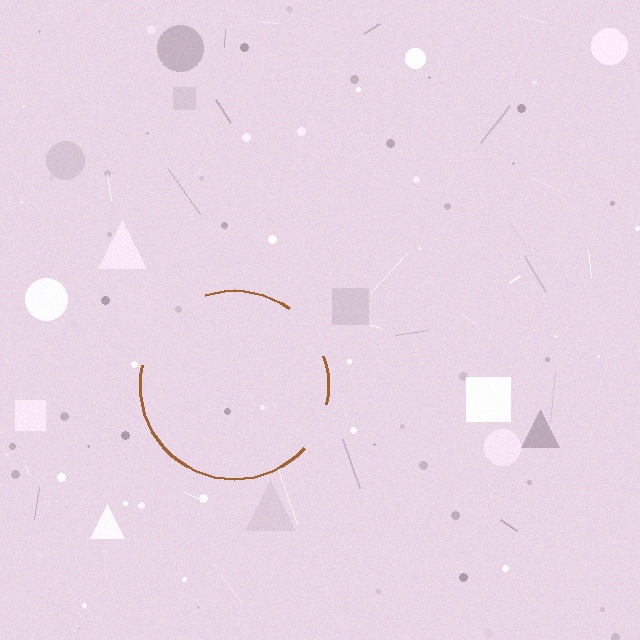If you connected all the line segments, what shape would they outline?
They would outline a circle.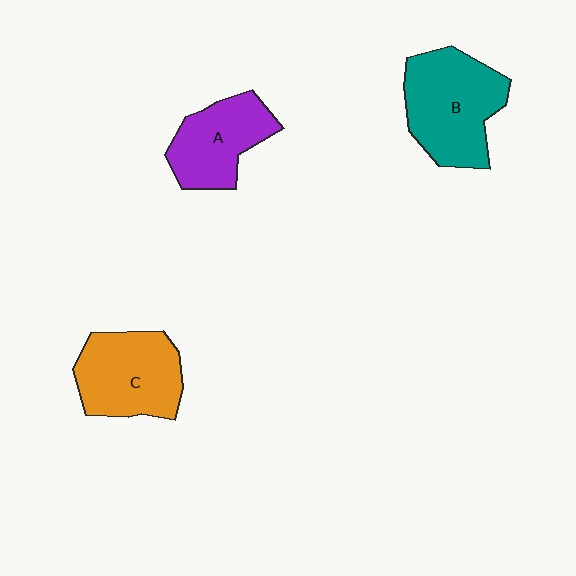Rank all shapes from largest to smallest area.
From largest to smallest: B (teal), C (orange), A (purple).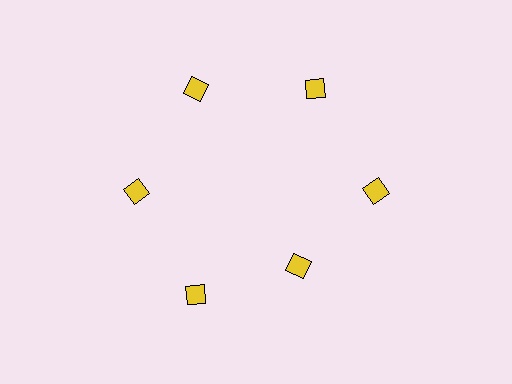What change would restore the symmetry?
The symmetry would be restored by moving it outward, back onto the ring so that all 6 diamonds sit at equal angles and equal distance from the center.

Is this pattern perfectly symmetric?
No. The 6 yellow diamonds are arranged in a ring, but one element near the 5 o'clock position is pulled inward toward the center, breaking the 6-fold rotational symmetry.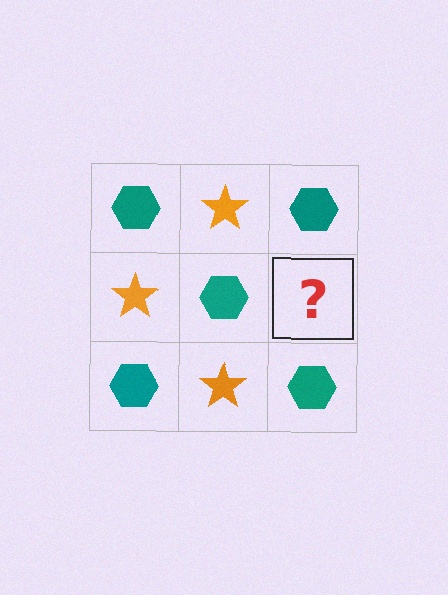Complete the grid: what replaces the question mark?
The question mark should be replaced with an orange star.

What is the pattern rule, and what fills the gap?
The rule is that it alternates teal hexagon and orange star in a checkerboard pattern. The gap should be filled with an orange star.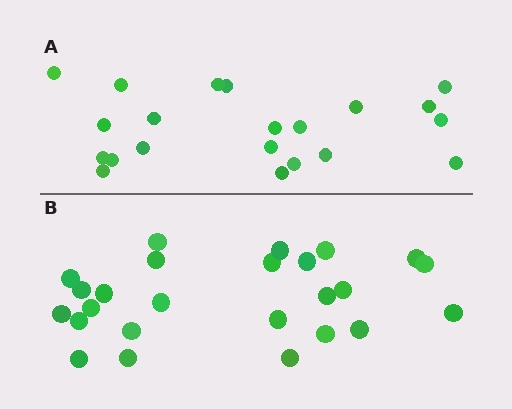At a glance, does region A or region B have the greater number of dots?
Region B (the bottom region) has more dots.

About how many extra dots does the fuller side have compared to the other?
Region B has about 4 more dots than region A.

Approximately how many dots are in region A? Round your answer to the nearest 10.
About 20 dots. (The exact count is 21, which rounds to 20.)